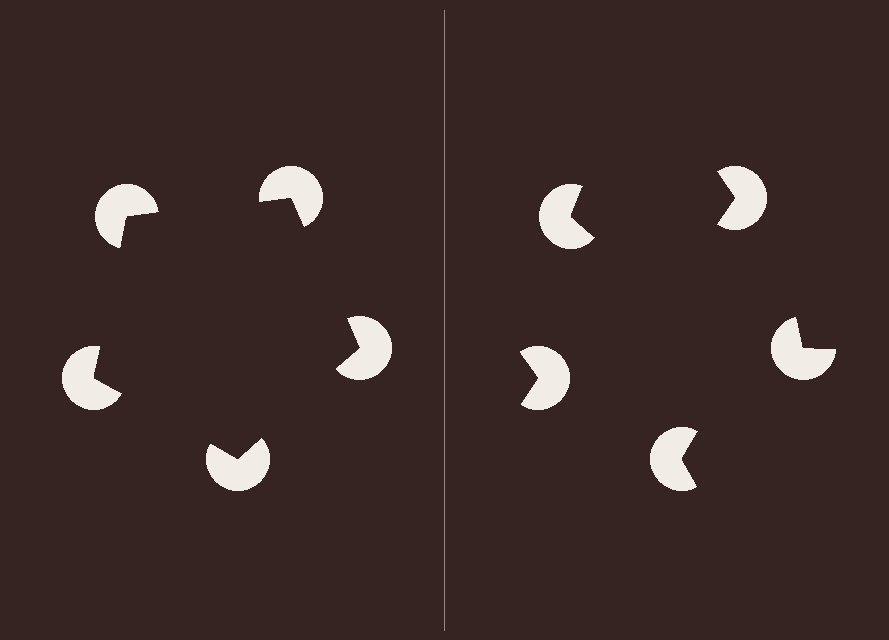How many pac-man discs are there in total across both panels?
10 — 5 on each side.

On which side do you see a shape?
An illusory pentagon appears on the left side. On the right side the wedge cuts are rotated, so no coherent shape forms.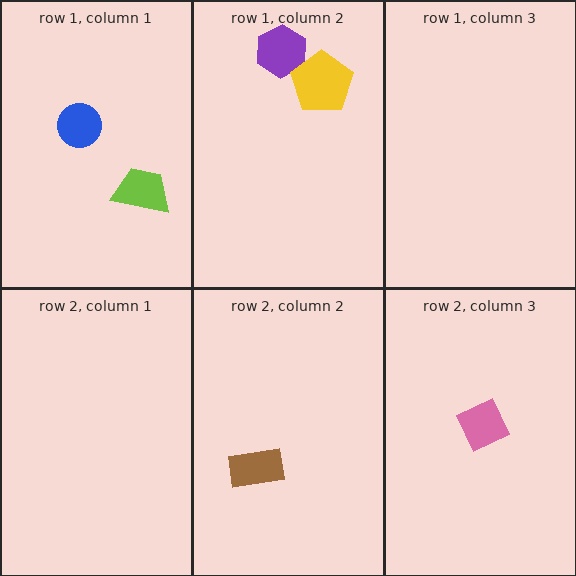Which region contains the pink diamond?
The row 2, column 3 region.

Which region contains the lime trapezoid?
The row 1, column 1 region.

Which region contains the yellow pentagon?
The row 1, column 2 region.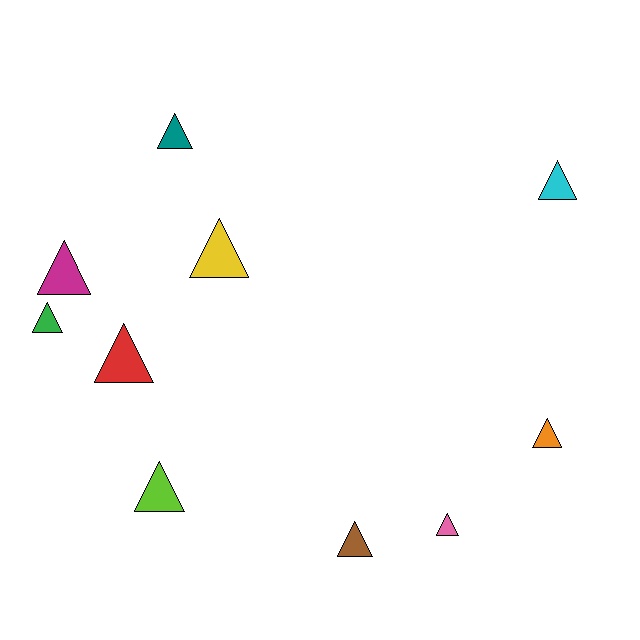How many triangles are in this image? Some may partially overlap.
There are 10 triangles.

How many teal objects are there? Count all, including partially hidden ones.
There is 1 teal object.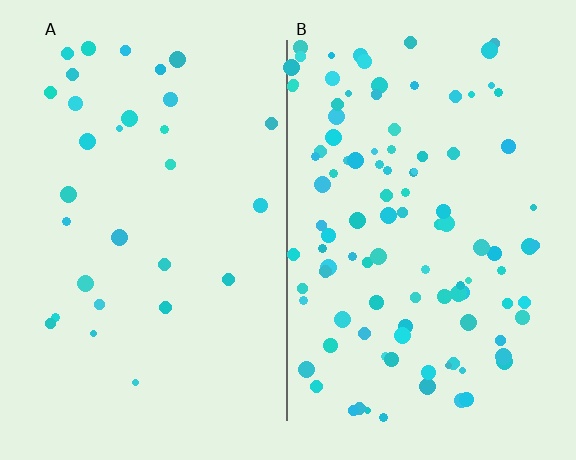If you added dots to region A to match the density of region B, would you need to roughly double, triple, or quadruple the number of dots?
Approximately triple.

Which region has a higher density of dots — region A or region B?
B (the right).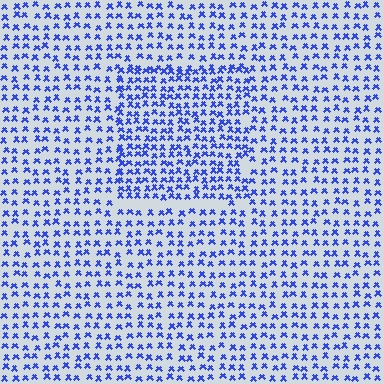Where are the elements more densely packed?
The elements are more densely packed inside the rectangle boundary.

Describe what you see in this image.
The image contains small blue elements arranged at two different densities. A rectangle-shaped region is visible where the elements are more densely packed than the surrounding area.